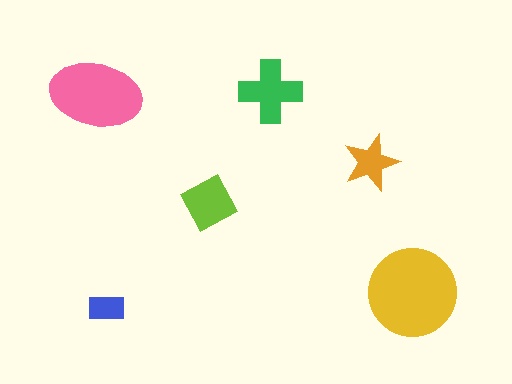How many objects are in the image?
There are 6 objects in the image.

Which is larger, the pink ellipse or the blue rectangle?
The pink ellipse.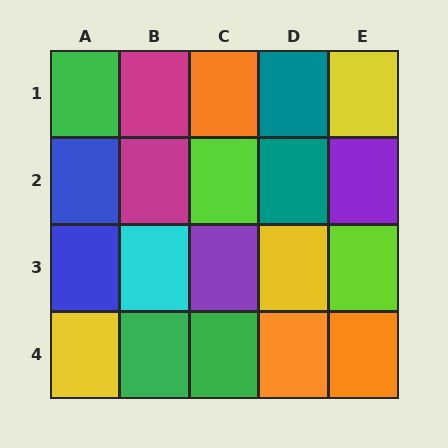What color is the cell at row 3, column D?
Yellow.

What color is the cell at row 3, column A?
Blue.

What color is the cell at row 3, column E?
Lime.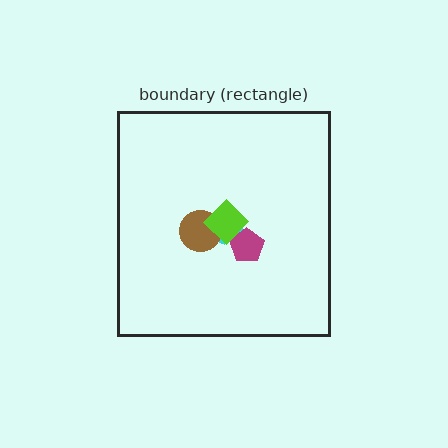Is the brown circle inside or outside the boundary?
Inside.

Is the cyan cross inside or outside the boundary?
Inside.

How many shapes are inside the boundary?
4 inside, 0 outside.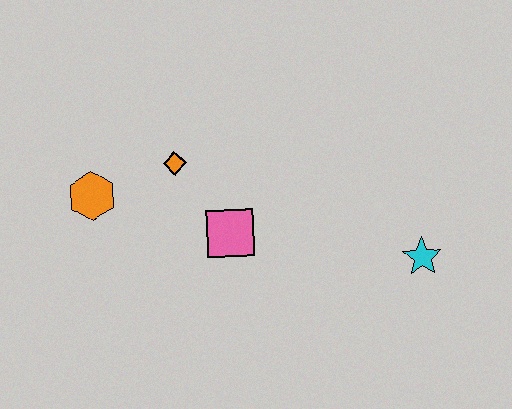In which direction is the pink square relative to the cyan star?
The pink square is to the left of the cyan star.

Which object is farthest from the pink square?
The cyan star is farthest from the pink square.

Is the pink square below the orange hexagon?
Yes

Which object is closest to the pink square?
The orange diamond is closest to the pink square.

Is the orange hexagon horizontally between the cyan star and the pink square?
No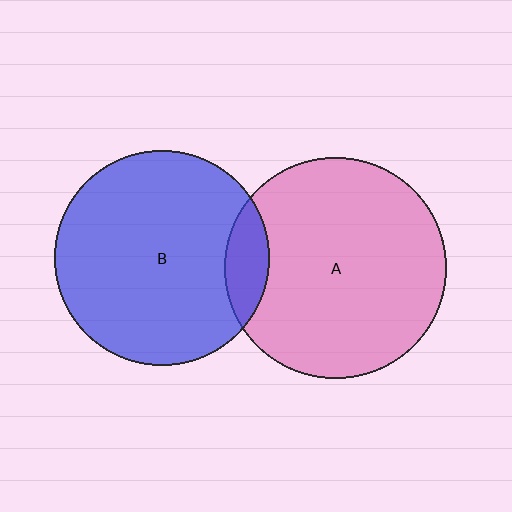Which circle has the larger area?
Circle A (pink).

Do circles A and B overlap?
Yes.